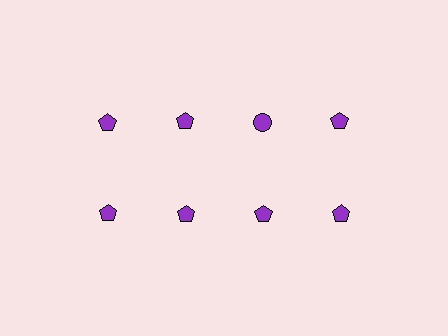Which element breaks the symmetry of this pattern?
The purple circle in the top row, center column breaks the symmetry. All other shapes are purple pentagons.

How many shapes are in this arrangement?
There are 8 shapes arranged in a grid pattern.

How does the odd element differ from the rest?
It has a different shape: circle instead of pentagon.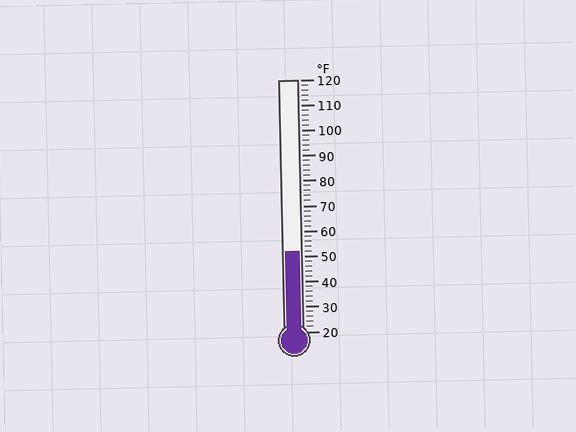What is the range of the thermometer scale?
The thermometer scale ranges from 20°F to 120°F.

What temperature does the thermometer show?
The thermometer shows approximately 52°F.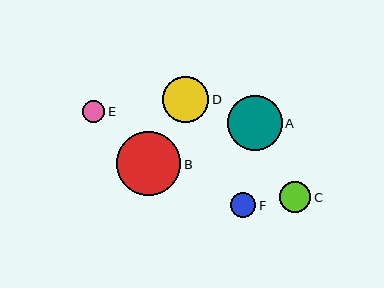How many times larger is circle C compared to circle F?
Circle C is approximately 1.3 times the size of circle F.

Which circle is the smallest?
Circle E is the smallest with a size of approximately 22 pixels.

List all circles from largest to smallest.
From largest to smallest: B, A, D, C, F, E.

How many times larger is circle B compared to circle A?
Circle B is approximately 1.2 times the size of circle A.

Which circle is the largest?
Circle B is the largest with a size of approximately 64 pixels.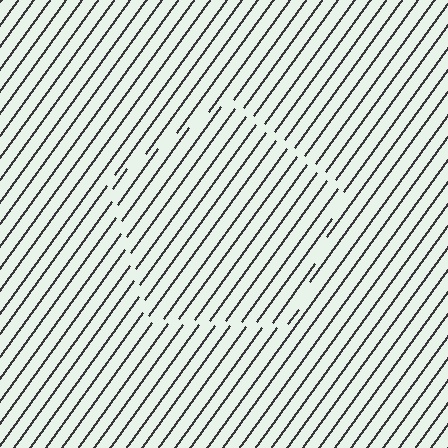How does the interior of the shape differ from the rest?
The interior of the shape contains the same grating, shifted by half a period — the contour is defined by the phase discontinuity where line-ends from the inner and outer gratings abut.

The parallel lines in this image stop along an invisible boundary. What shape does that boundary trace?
An illusory pentagon. The interior of the shape contains the same grating, shifted by half a period — the contour is defined by the phase discontinuity where line-ends from the inner and outer gratings abut.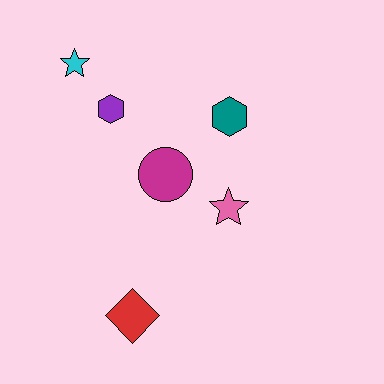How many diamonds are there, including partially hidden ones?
There is 1 diamond.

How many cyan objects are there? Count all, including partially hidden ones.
There is 1 cyan object.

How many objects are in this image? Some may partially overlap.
There are 6 objects.